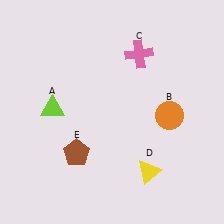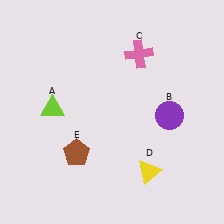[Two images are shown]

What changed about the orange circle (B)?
In Image 1, B is orange. In Image 2, it changed to purple.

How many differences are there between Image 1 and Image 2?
There is 1 difference between the two images.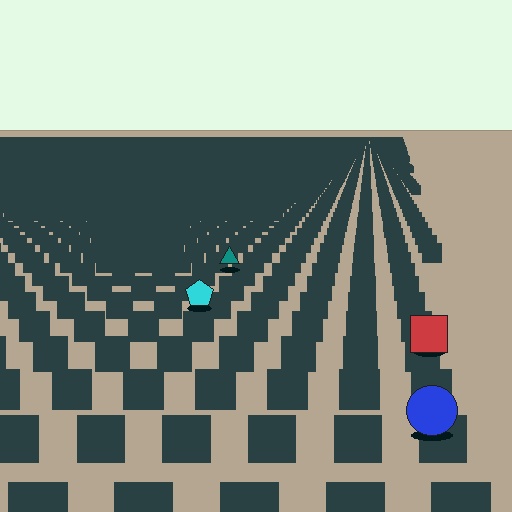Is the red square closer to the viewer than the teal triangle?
Yes. The red square is closer — you can tell from the texture gradient: the ground texture is coarser near it.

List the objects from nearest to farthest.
From nearest to farthest: the blue circle, the red square, the cyan pentagon, the teal triangle.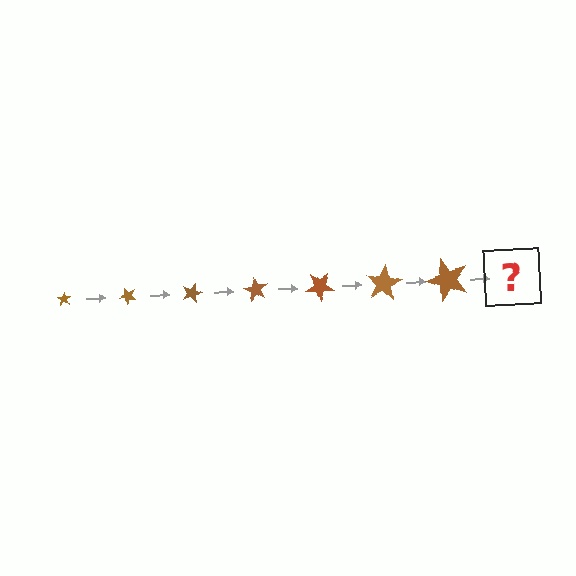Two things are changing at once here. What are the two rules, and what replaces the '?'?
The two rules are that the star grows larger each step and it rotates 45 degrees each step. The '?' should be a star, larger than the previous one and rotated 315 degrees from the start.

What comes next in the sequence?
The next element should be a star, larger than the previous one and rotated 315 degrees from the start.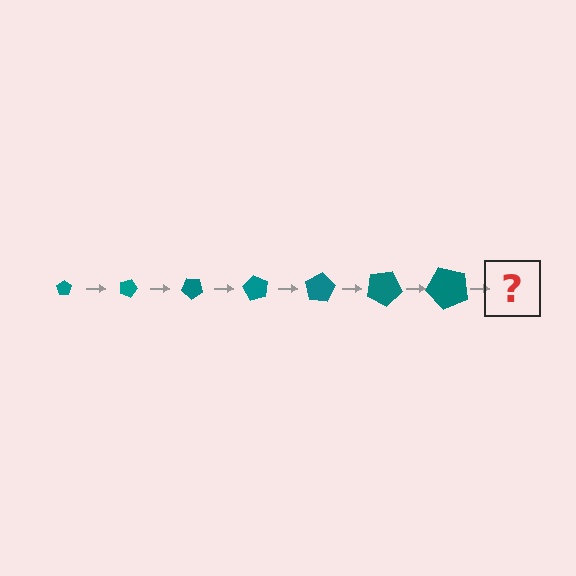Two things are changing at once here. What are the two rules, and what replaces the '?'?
The two rules are that the pentagon grows larger each step and it rotates 20 degrees each step. The '?' should be a pentagon, larger than the previous one and rotated 140 degrees from the start.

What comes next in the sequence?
The next element should be a pentagon, larger than the previous one and rotated 140 degrees from the start.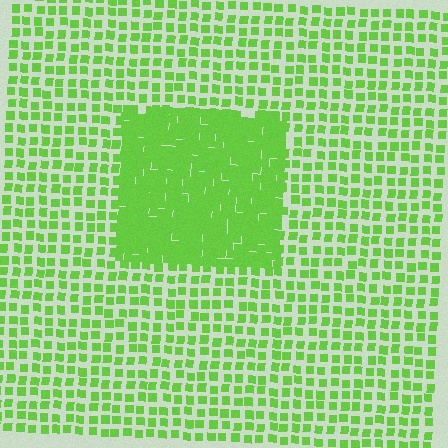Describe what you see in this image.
The image contains small lime elements arranged at two different densities. A rectangle-shaped region is visible where the elements are more densely packed than the surrounding area.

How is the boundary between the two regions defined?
The boundary is defined by a change in element density (approximately 2.3x ratio). All elements are the same color, size, and shape.